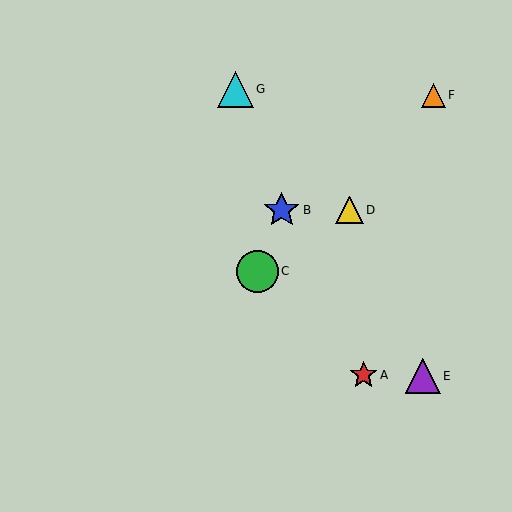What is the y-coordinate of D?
Object D is at y≈210.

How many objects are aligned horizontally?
2 objects (B, D) are aligned horizontally.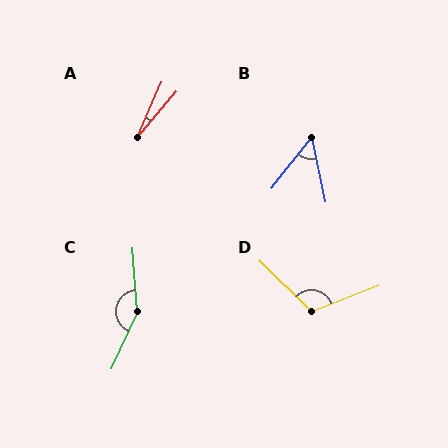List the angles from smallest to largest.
A (16°), B (49°), D (114°), C (151°).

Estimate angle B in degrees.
Approximately 49 degrees.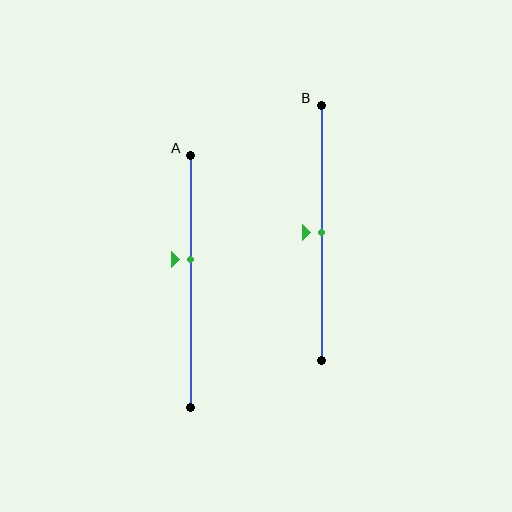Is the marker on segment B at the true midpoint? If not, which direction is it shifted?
Yes, the marker on segment B is at the true midpoint.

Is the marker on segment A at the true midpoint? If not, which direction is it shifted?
No, the marker on segment A is shifted upward by about 9% of the segment length.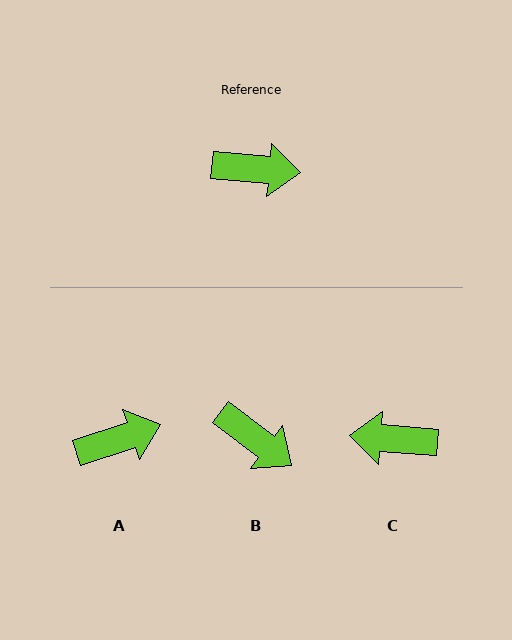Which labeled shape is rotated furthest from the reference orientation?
C, about 179 degrees away.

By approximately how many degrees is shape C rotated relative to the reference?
Approximately 179 degrees clockwise.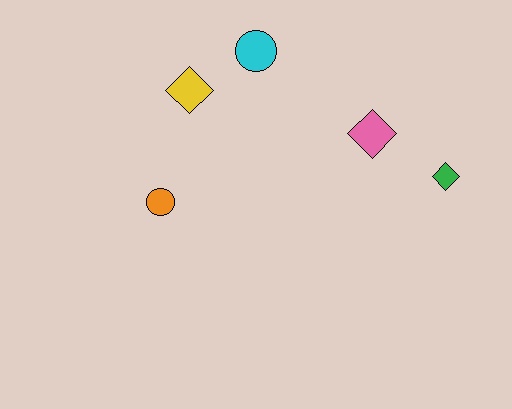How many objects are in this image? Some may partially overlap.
There are 5 objects.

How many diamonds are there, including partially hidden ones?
There are 3 diamonds.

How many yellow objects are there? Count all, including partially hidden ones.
There is 1 yellow object.